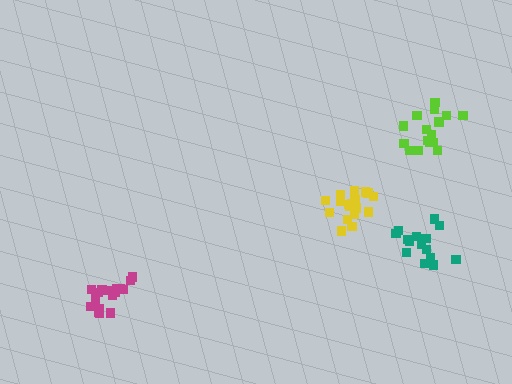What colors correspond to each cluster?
The clusters are colored: lime, teal, yellow, magenta.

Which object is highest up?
The lime cluster is topmost.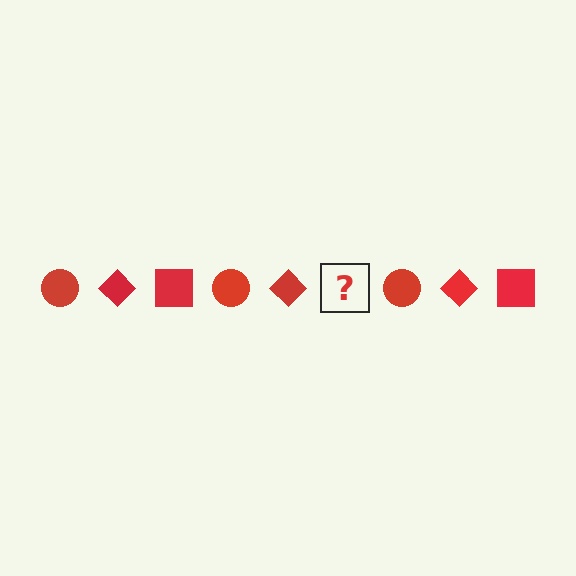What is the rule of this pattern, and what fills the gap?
The rule is that the pattern cycles through circle, diamond, square shapes in red. The gap should be filled with a red square.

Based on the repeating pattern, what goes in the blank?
The blank should be a red square.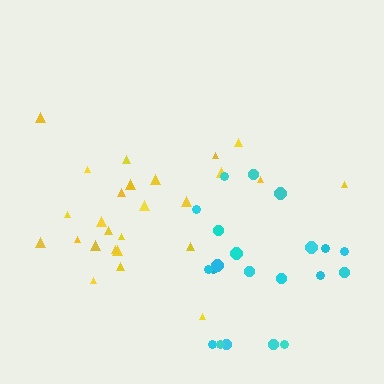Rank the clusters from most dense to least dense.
yellow, cyan.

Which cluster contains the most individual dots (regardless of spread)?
Yellow (26).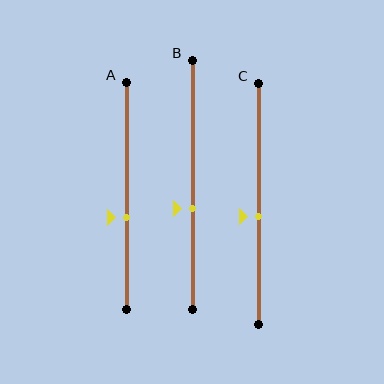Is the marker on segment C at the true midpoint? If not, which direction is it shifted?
No, the marker on segment C is shifted downward by about 5% of the segment length.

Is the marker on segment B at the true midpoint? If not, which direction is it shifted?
No, the marker on segment B is shifted downward by about 9% of the segment length.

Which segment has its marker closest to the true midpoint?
Segment C has its marker closest to the true midpoint.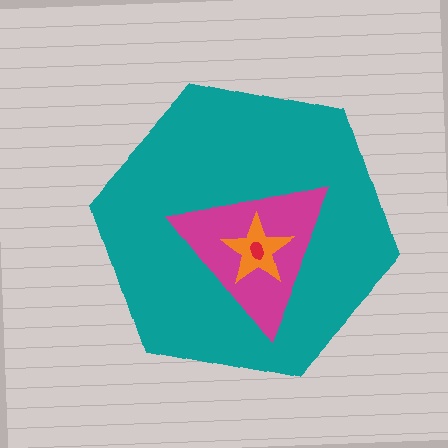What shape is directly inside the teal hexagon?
The magenta triangle.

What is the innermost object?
The red ellipse.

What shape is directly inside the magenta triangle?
The orange star.